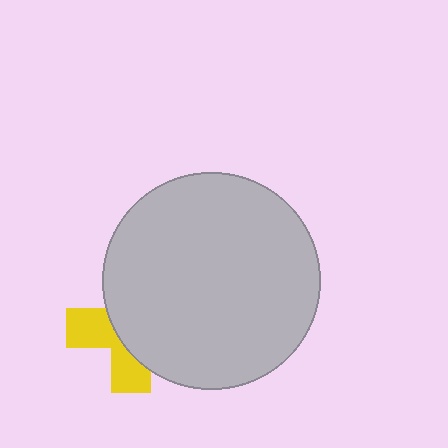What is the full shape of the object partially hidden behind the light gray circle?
The partially hidden object is a yellow cross.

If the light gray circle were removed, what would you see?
You would see the complete yellow cross.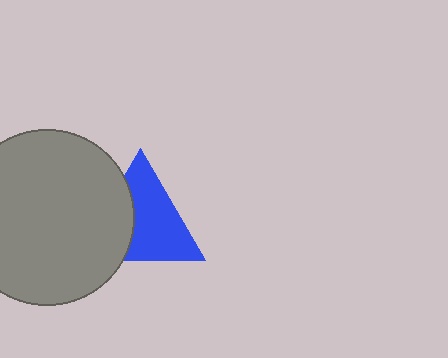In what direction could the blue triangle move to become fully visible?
The blue triangle could move right. That would shift it out from behind the gray circle entirely.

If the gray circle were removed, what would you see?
You would see the complete blue triangle.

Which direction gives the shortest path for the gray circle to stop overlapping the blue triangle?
Moving left gives the shortest separation.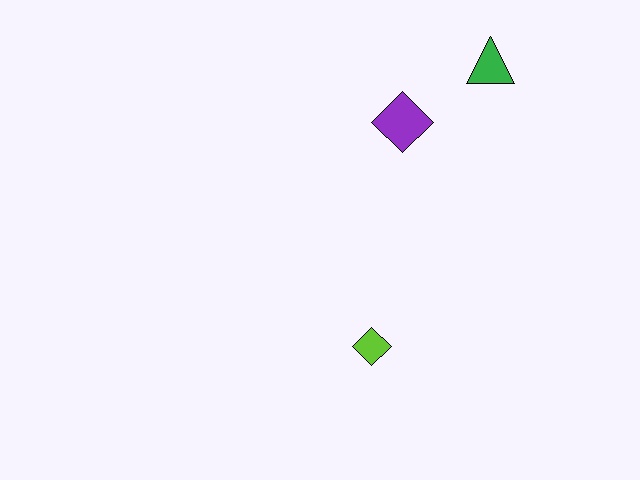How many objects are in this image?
There are 3 objects.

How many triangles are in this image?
There is 1 triangle.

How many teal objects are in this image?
There are no teal objects.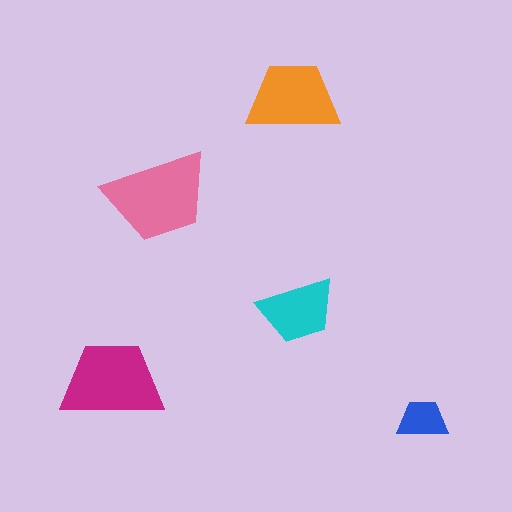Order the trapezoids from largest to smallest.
the pink one, the magenta one, the orange one, the cyan one, the blue one.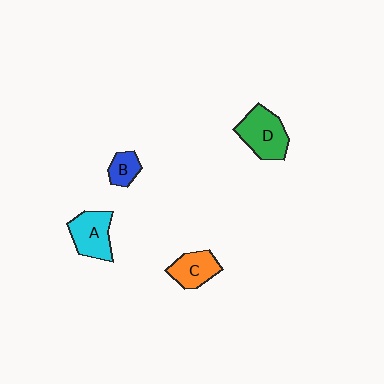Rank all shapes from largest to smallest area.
From largest to smallest: D (green), A (cyan), C (orange), B (blue).